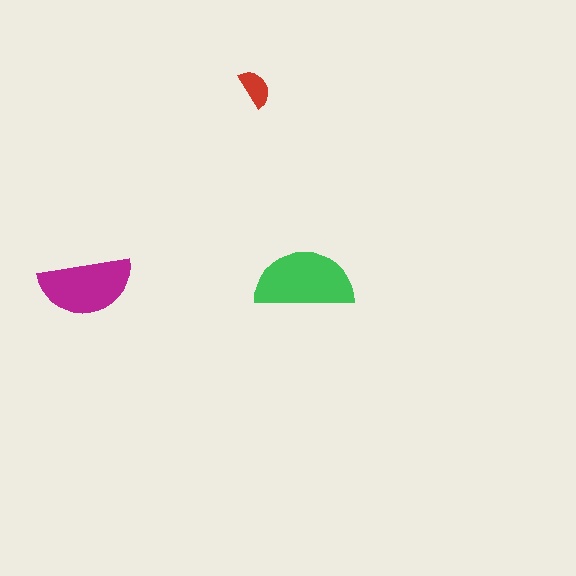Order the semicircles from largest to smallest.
the green one, the magenta one, the red one.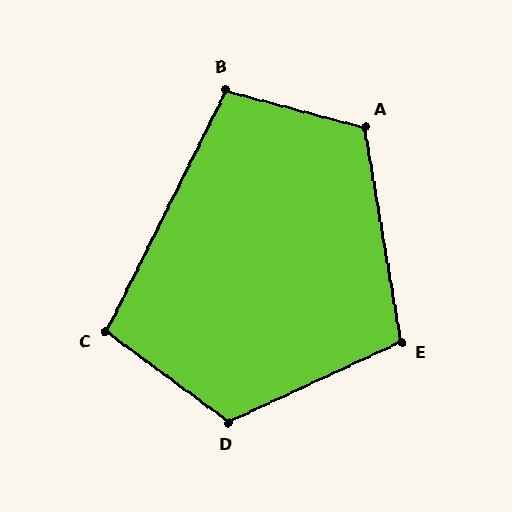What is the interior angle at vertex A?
Approximately 114 degrees (obtuse).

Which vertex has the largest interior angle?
D, at approximately 119 degrees.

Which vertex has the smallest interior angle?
C, at approximately 100 degrees.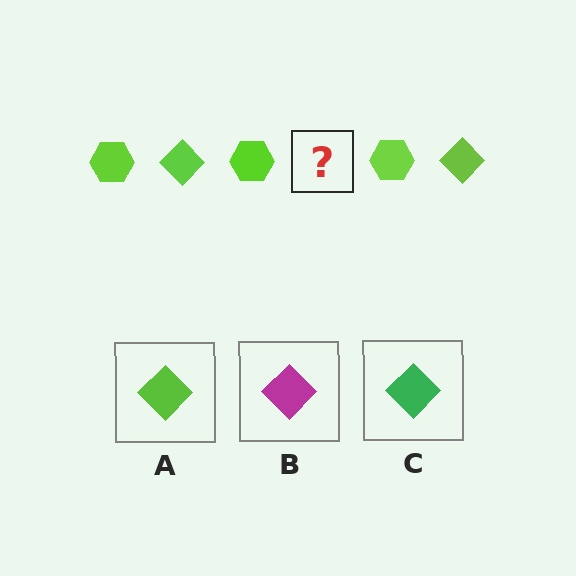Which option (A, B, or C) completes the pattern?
A.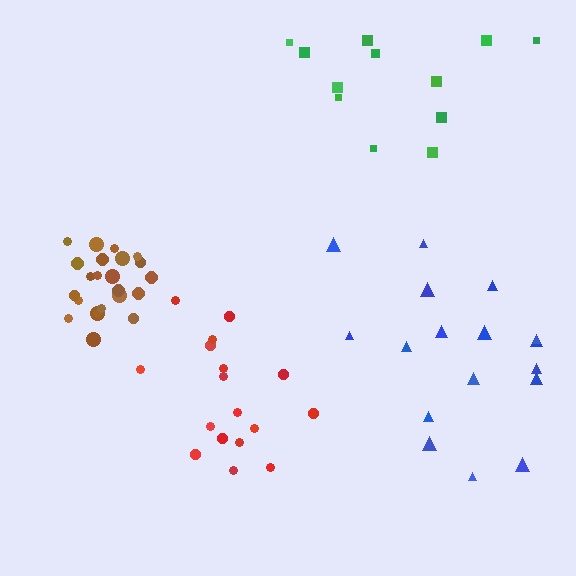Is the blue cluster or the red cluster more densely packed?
Red.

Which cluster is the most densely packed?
Brown.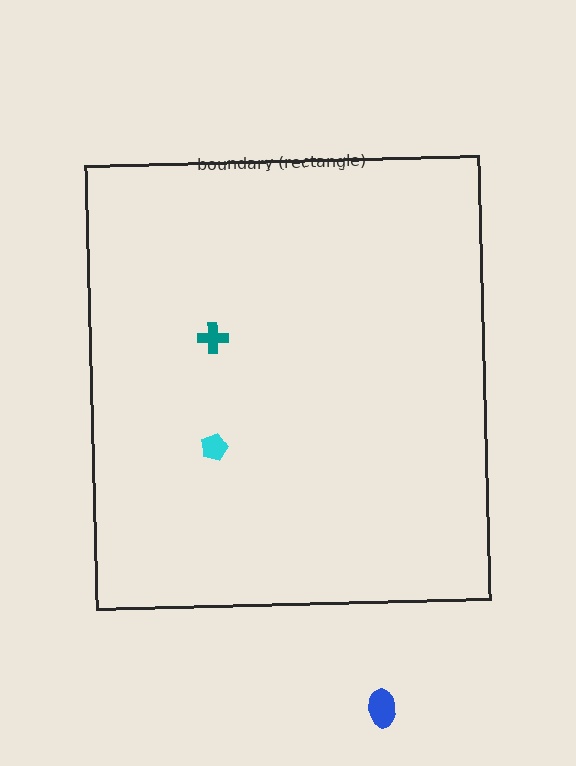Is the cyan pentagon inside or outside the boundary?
Inside.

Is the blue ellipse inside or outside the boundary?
Outside.